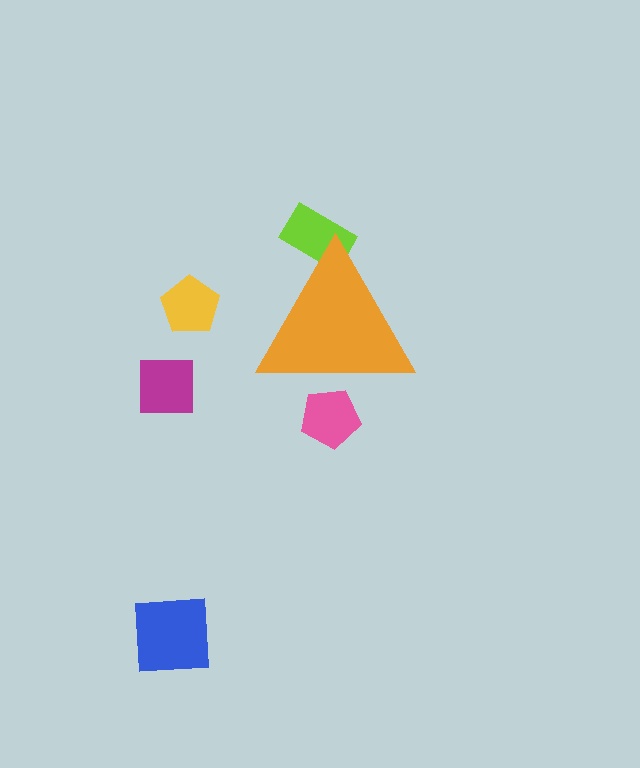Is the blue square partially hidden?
No, the blue square is fully visible.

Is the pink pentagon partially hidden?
Yes, the pink pentagon is partially hidden behind the orange triangle.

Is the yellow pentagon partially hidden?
No, the yellow pentagon is fully visible.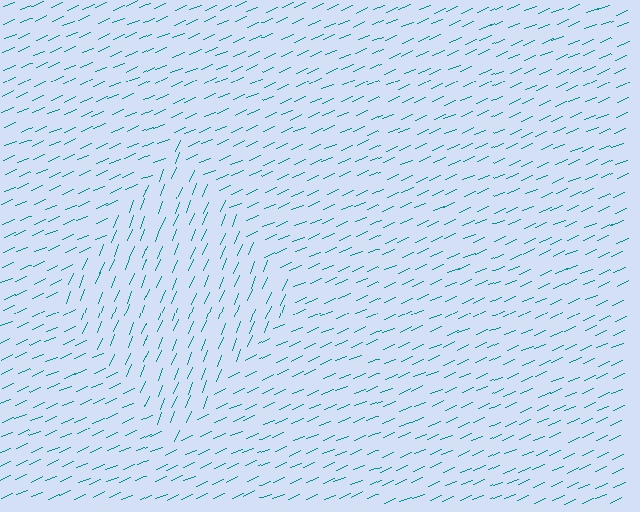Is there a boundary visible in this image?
Yes, there is a texture boundary formed by a change in line orientation.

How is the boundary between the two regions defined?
The boundary is defined purely by a change in line orientation (approximately 45 degrees difference). All lines are the same color and thickness.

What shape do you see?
I see a diamond.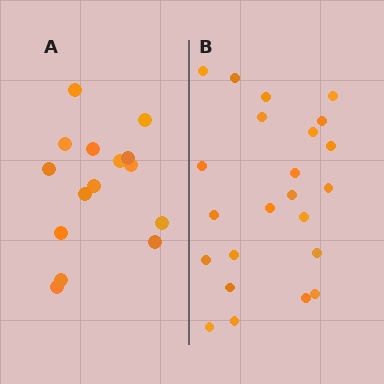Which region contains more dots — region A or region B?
Region B (the right region) has more dots.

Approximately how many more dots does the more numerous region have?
Region B has roughly 8 or so more dots than region A.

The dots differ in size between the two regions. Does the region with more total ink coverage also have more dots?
No. Region A has more total ink coverage because its dots are larger, but region B actually contains more individual dots. Total area can be misleading — the number of items is what matters here.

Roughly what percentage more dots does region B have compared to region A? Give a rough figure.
About 55% more.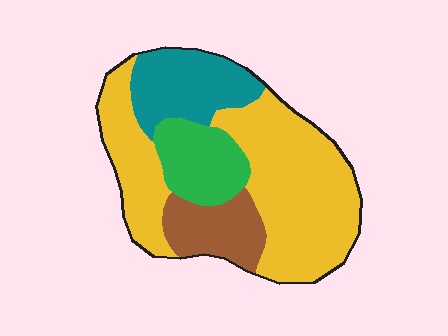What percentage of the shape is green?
Green covers about 15% of the shape.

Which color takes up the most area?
Yellow, at roughly 55%.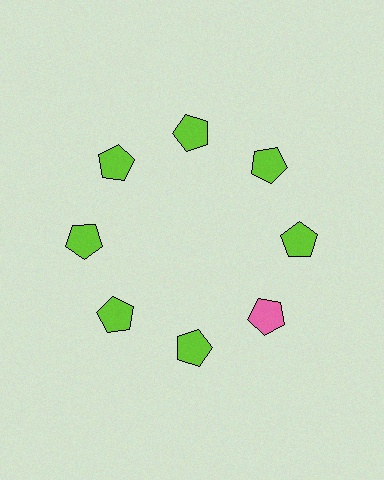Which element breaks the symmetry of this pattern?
The pink pentagon at roughly the 4 o'clock position breaks the symmetry. All other shapes are lime pentagons.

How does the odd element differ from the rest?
It has a different color: pink instead of lime.